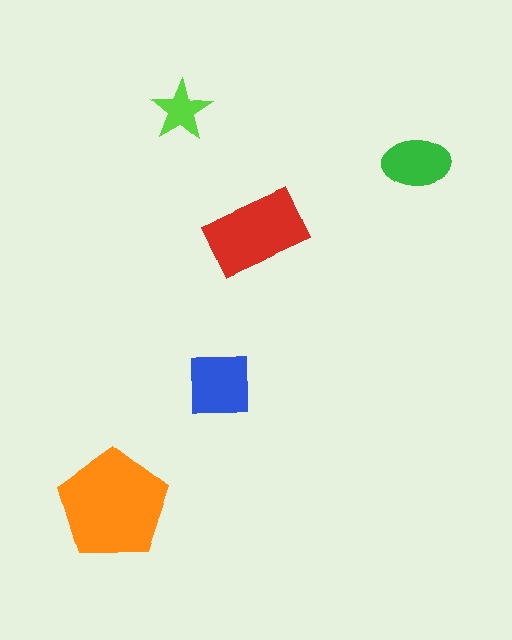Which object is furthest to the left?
The orange pentagon is leftmost.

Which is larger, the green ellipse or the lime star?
The green ellipse.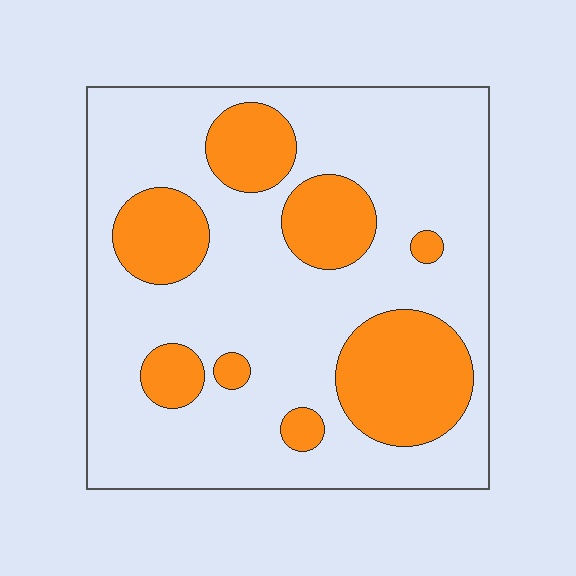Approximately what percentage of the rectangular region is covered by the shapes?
Approximately 25%.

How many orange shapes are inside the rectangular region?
8.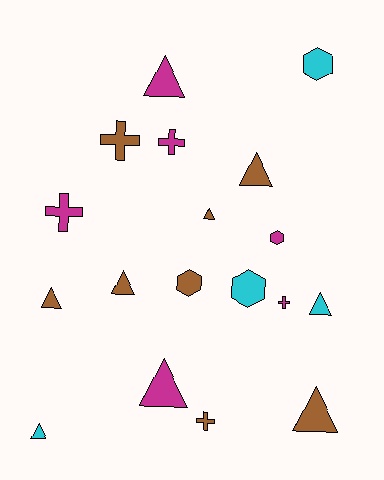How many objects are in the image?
There are 18 objects.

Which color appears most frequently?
Brown, with 8 objects.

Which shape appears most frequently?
Triangle, with 9 objects.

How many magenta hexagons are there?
There is 1 magenta hexagon.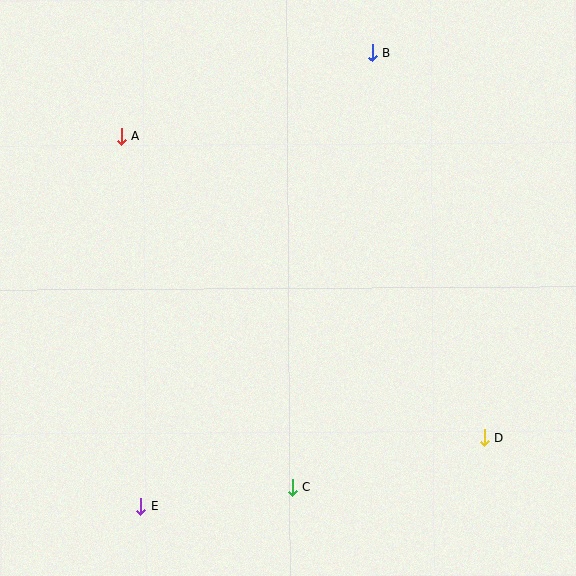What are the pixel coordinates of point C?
Point C is at (293, 487).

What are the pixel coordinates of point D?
Point D is at (484, 437).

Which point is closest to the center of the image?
Point C at (293, 487) is closest to the center.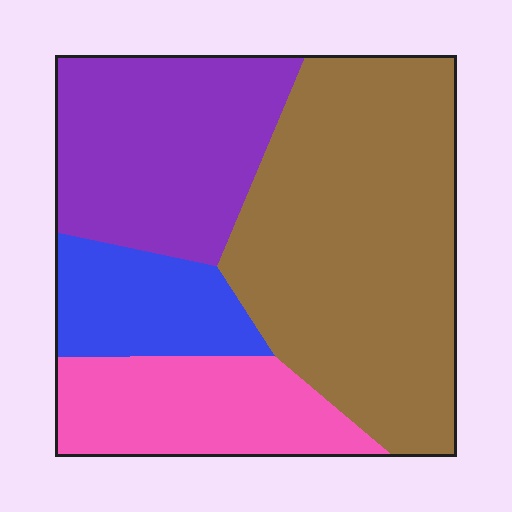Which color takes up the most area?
Brown, at roughly 45%.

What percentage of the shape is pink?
Pink covers around 15% of the shape.